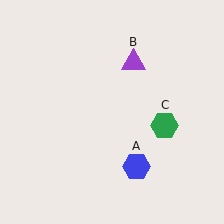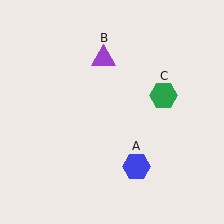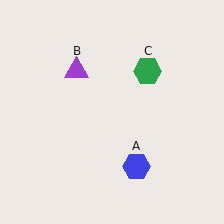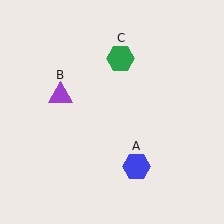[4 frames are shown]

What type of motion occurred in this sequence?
The purple triangle (object B), green hexagon (object C) rotated counterclockwise around the center of the scene.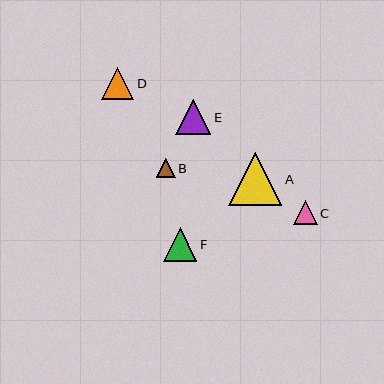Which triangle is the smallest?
Triangle B is the smallest with a size of approximately 19 pixels.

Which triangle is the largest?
Triangle A is the largest with a size of approximately 53 pixels.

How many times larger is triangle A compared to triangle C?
Triangle A is approximately 2.3 times the size of triangle C.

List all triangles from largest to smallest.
From largest to smallest: A, E, F, D, C, B.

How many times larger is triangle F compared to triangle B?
Triangle F is approximately 1.8 times the size of triangle B.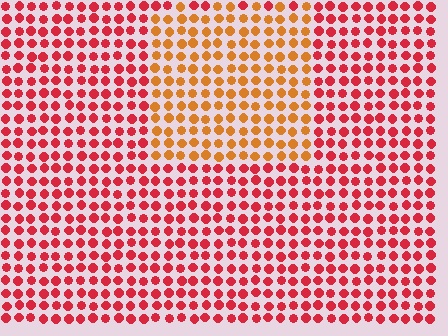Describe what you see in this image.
The image is filled with small red elements in a uniform arrangement. A rectangle-shaped region is visible where the elements are tinted to a slightly different hue, forming a subtle color boundary.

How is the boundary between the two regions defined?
The boundary is defined purely by a slight shift in hue (about 38 degrees). Spacing, size, and orientation are identical on both sides.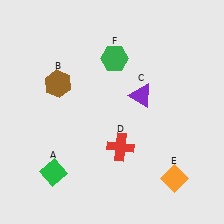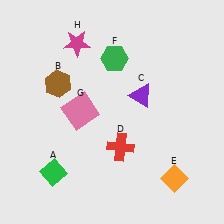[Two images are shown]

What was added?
A pink square (G), a magenta star (H) were added in Image 2.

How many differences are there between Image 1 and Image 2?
There are 2 differences between the two images.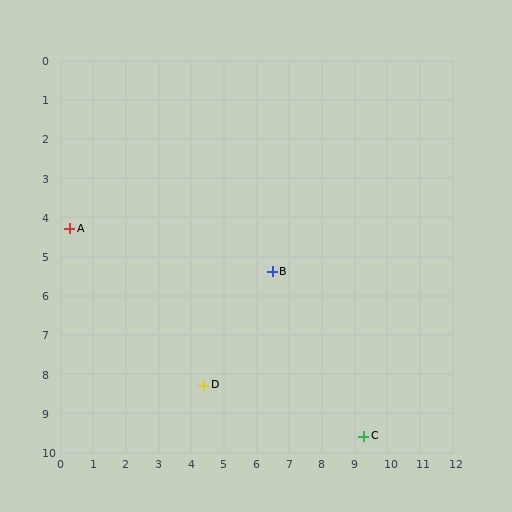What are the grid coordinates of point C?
Point C is at approximately (9.3, 9.6).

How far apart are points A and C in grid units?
Points A and C are about 10.4 grid units apart.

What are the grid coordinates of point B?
Point B is at approximately (6.5, 5.4).